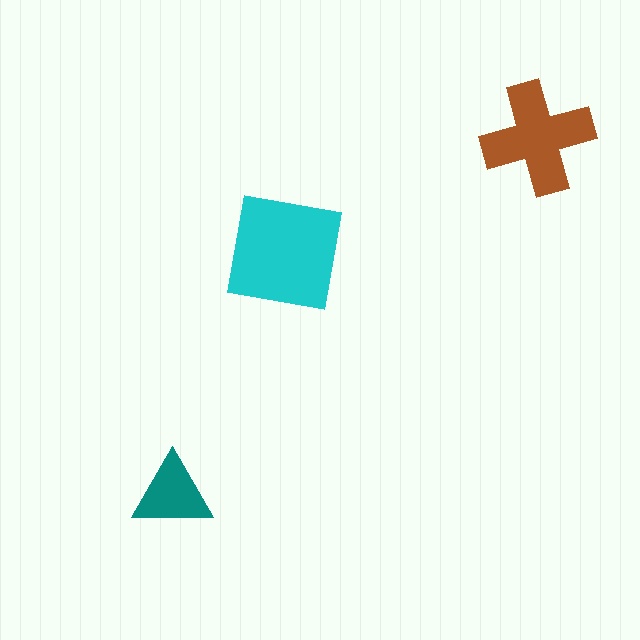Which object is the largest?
The cyan square.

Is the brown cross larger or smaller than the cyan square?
Smaller.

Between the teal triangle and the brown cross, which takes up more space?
The brown cross.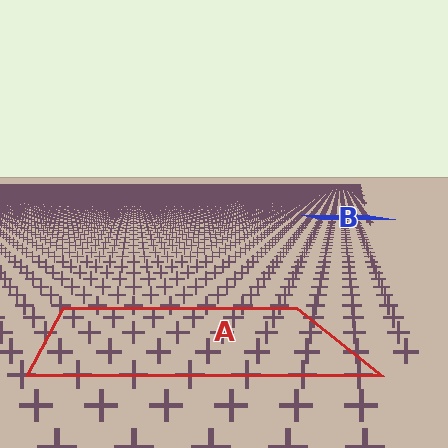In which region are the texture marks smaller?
The texture marks are smaller in region B, because it is farther away.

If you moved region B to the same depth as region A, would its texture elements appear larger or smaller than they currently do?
They would appear larger. At a closer depth, the same texture elements are projected at a bigger on-screen size.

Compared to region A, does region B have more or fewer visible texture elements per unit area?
Region B has more texture elements per unit area — they are packed more densely because it is farther away.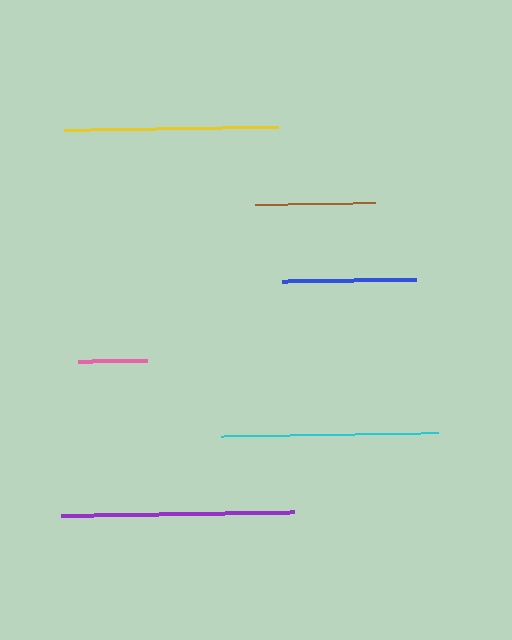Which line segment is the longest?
The purple line is the longest at approximately 233 pixels.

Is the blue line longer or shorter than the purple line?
The purple line is longer than the blue line.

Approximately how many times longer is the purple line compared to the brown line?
The purple line is approximately 1.9 times the length of the brown line.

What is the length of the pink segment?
The pink segment is approximately 69 pixels long.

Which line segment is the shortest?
The pink line is the shortest at approximately 69 pixels.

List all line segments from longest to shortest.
From longest to shortest: purple, cyan, yellow, blue, brown, pink.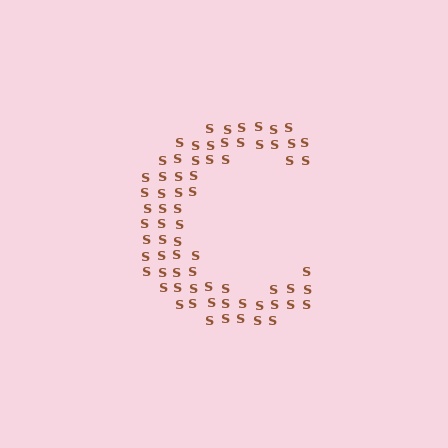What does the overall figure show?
The overall figure shows the letter C.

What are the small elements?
The small elements are letter S's.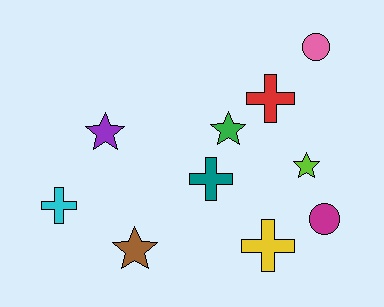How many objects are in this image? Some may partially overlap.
There are 10 objects.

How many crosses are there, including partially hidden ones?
There are 4 crosses.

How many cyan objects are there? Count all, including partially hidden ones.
There is 1 cyan object.